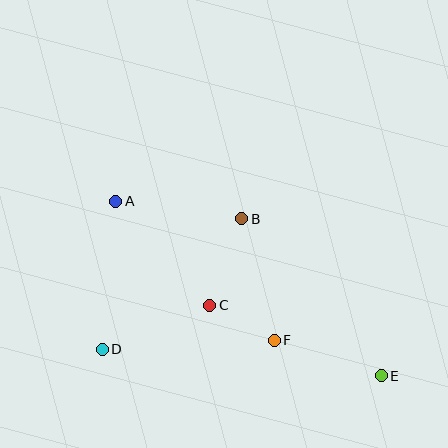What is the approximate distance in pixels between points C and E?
The distance between C and E is approximately 186 pixels.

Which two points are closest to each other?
Points C and F are closest to each other.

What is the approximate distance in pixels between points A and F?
The distance between A and F is approximately 211 pixels.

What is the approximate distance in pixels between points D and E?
The distance between D and E is approximately 281 pixels.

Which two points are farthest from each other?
Points A and E are farthest from each other.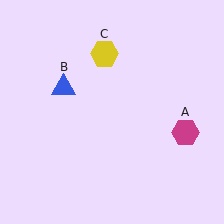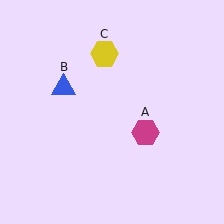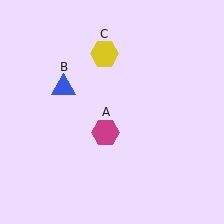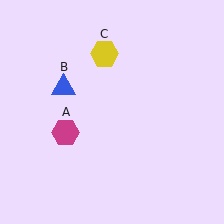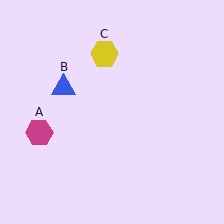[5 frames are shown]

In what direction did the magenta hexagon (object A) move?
The magenta hexagon (object A) moved left.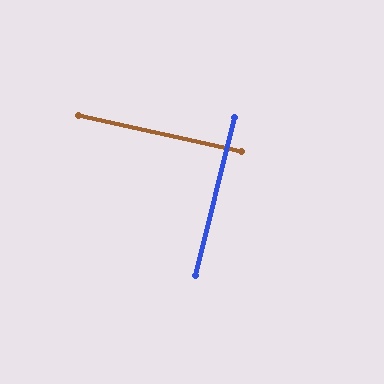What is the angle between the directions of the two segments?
Approximately 89 degrees.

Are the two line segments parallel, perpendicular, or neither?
Perpendicular — they meet at approximately 89°.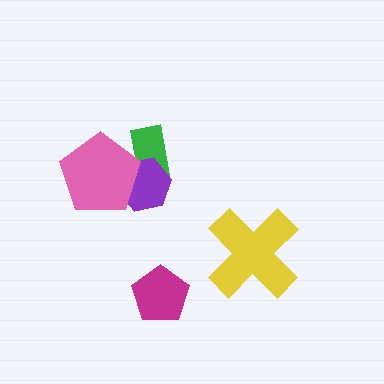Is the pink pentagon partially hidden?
No, no other shape covers it.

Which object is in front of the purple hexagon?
The pink pentagon is in front of the purple hexagon.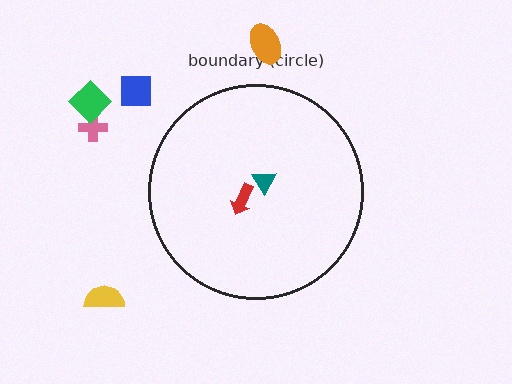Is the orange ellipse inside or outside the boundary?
Outside.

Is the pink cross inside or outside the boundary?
Outside.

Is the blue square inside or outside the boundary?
Outside.